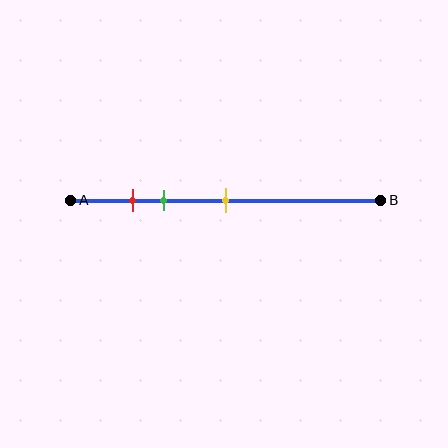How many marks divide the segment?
There are 3 marks dividing the segment.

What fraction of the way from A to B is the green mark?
The green mark is approximately 30% (0.3) of the way from A to B.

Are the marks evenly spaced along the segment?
No, the marks are not evenly spaced.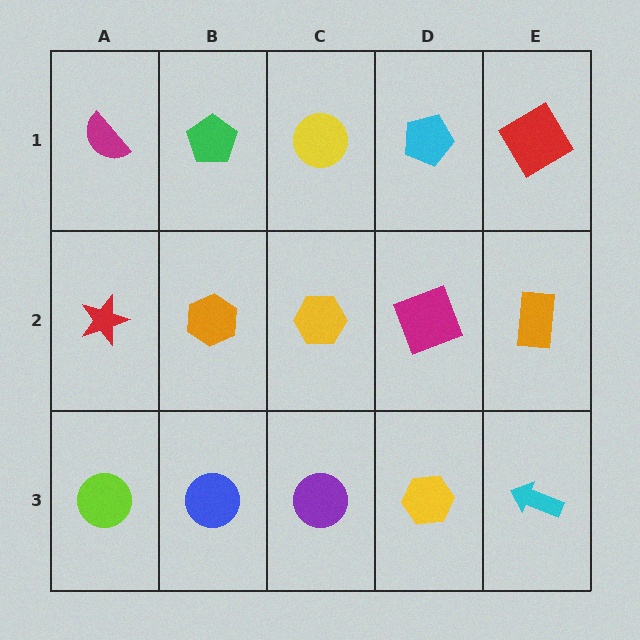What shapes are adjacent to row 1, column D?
A magenta square (row 2, column D), a yellow circle (row 1, column C), a red diamond (row 1, column E).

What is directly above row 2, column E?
A red diamond.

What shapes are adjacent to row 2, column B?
A green pentagon (row 1, column B), a blue circle (row 3, column B), a red star (row 2, column A), a yellow hexagon (row 2, column C).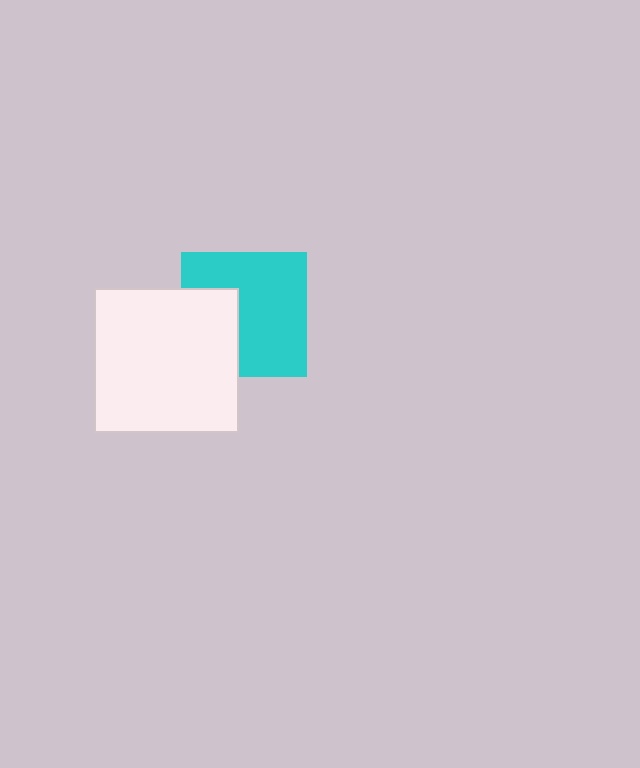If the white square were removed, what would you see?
You would see the complete cyan square.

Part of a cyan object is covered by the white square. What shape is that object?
It is a square.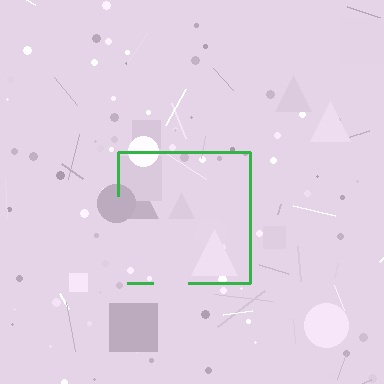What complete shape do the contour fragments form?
The contour fragments form a square.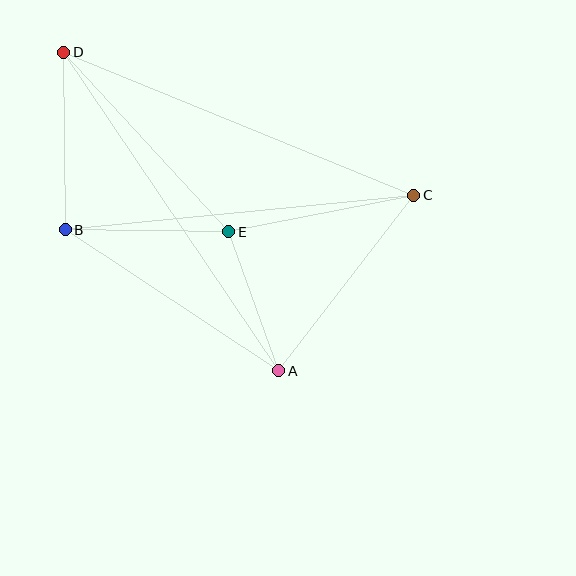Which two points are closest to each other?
Points A and E are closest to each other.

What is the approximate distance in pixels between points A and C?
The distance between A and C is approximately 221 pixels.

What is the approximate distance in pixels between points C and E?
The distance between C and E is approximately 189 pixels.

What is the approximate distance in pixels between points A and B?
The distance between A and B is approximately 256 pixels.